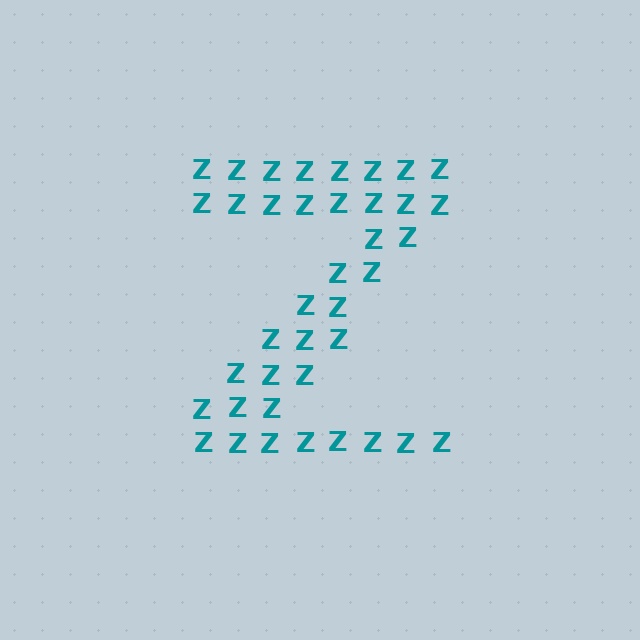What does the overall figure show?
The overall figure shows the letter Z.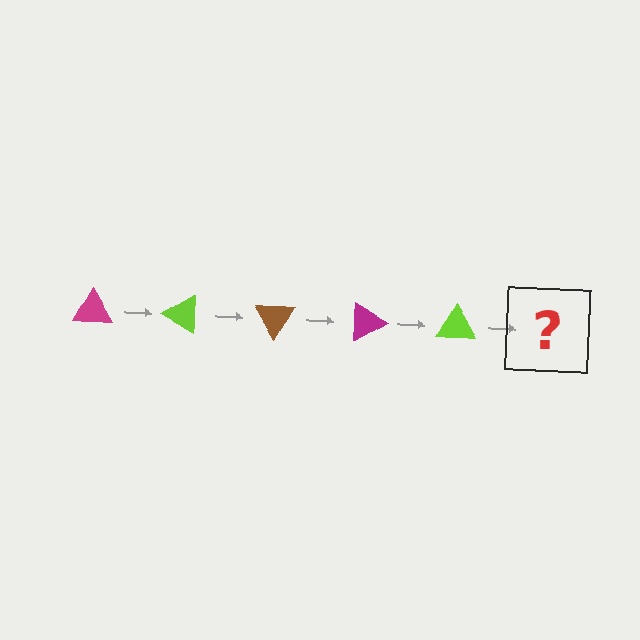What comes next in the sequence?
The next element should be a brown triangle, rotated 150 degrees from the start.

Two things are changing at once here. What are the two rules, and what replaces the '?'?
The two rules are that it rotates 30 degrees each step and the color cycles through magenta, lime, and brown. The '?' should be a brown triangle, rotated 150 degrees from the start.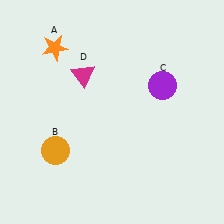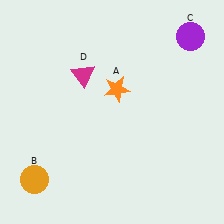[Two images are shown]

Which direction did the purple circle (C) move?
The purple circle (C) moved up.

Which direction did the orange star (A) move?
The orange star (A) moved right.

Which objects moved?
The objects that moved are: the orange star (A), the orange circle (B), the purple circle (C).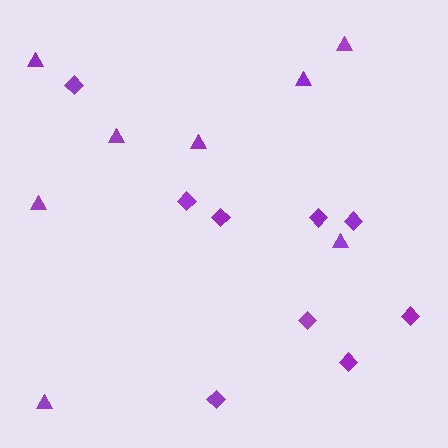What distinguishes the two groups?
There are 2 groups: one group of triangles (8) and one group of diamonds (9).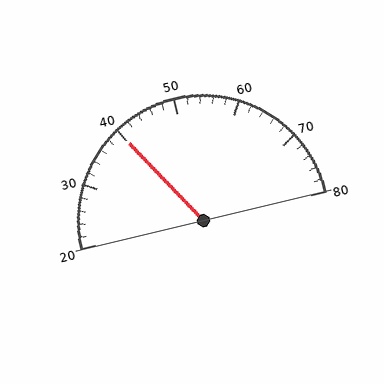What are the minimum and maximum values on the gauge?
The gauge ranges from 20 to 80.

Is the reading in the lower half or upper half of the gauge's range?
The reading is in the lower half of the range (20 to 80).